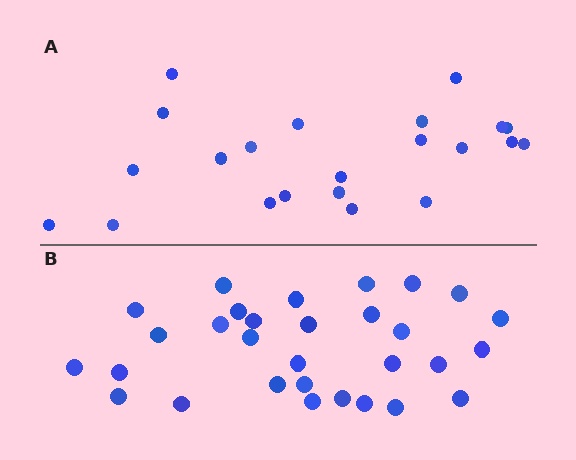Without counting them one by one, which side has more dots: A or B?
Region B (the bottom region) has more dots.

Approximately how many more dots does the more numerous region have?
Region B has roughly 8 or so more dots than region A.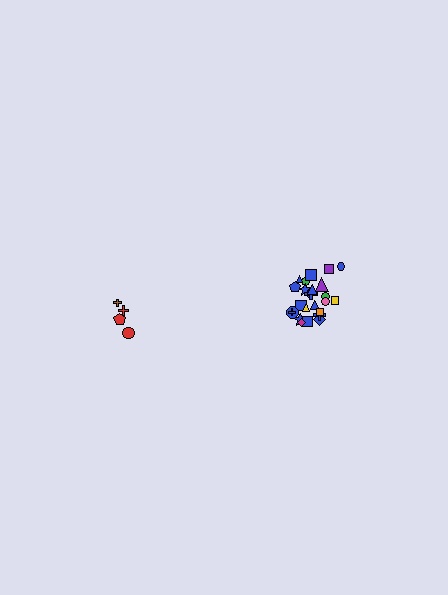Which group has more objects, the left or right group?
The right group.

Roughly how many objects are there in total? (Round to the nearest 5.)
Roughly 30 objects in total.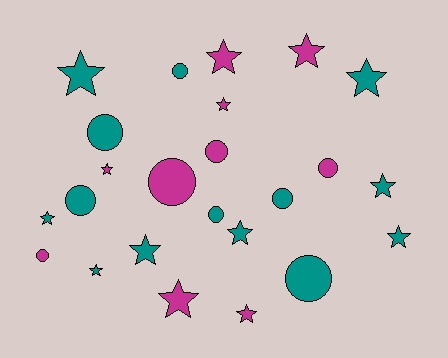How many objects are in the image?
There are 24 objects.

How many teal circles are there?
There are 6 teal circles.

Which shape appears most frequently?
Star, with 14 objects.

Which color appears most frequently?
Teal, with 14 objects.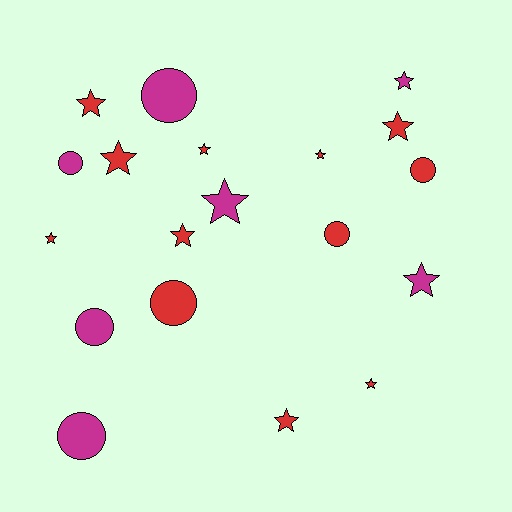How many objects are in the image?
There are 19 objects.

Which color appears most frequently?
Red, with 12 objects.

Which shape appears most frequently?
Star, with 12 objects.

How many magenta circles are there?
There are 4 magenta circles.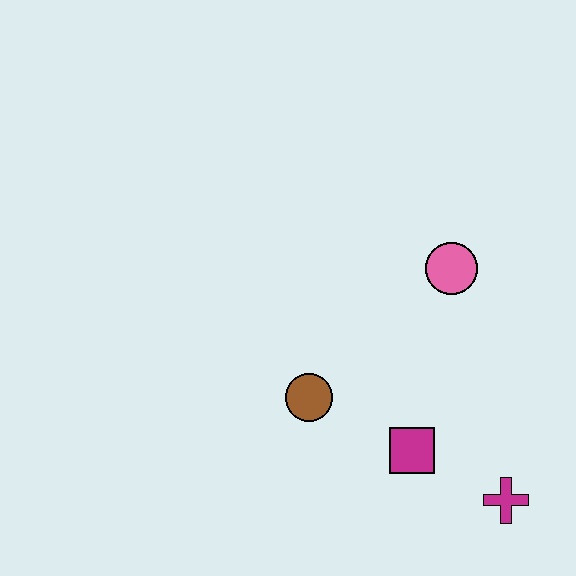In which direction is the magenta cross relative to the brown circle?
The magenta cross is to the right of the brown circle.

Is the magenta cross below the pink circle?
Yes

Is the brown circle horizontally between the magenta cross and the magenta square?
No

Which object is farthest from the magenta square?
The pink circle is farthest from the magenta square.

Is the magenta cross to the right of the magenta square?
Yes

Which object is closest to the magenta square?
The magenta cross is closest to the magenta square.